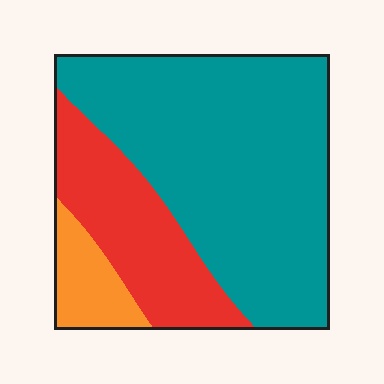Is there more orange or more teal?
Teal.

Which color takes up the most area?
Teal, at roughly 65%.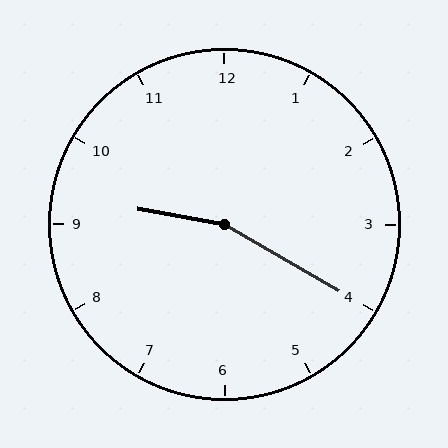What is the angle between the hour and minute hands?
Approximately 160 degrees.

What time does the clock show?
9:20.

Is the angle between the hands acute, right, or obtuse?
It is obtuse.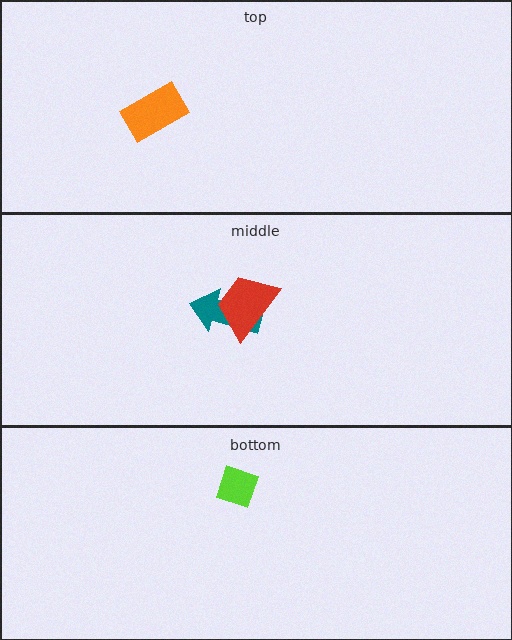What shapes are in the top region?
The orange rectangle.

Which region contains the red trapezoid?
The middle region.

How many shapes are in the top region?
1.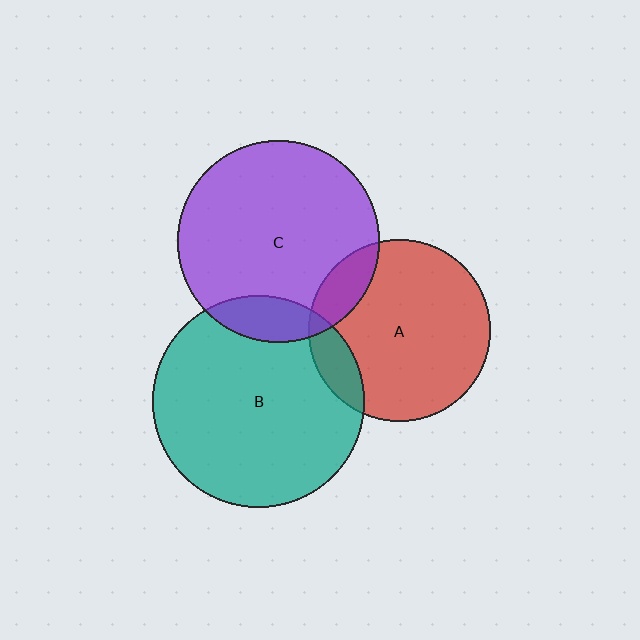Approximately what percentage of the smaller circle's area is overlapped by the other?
Approximately 10%.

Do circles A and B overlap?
Yes.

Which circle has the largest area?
Circle B (teal).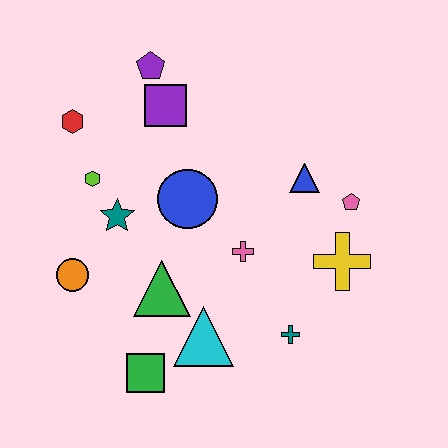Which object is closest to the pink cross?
The blue circle is closest to the pink cross.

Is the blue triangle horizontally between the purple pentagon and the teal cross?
No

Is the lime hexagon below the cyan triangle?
No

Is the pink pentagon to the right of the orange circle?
Yes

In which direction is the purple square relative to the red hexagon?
The purple square is to the right of the red hexagon.